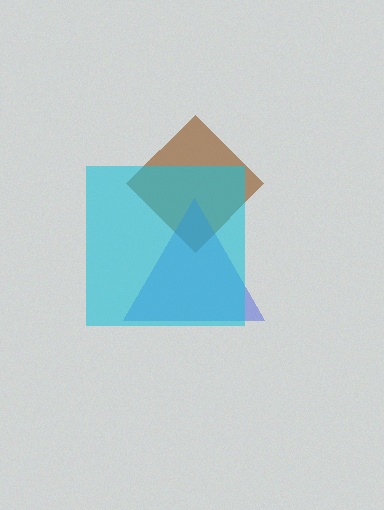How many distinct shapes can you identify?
There are 3 distinct shapes: a brown diamond, a blue triangle, a cyan square.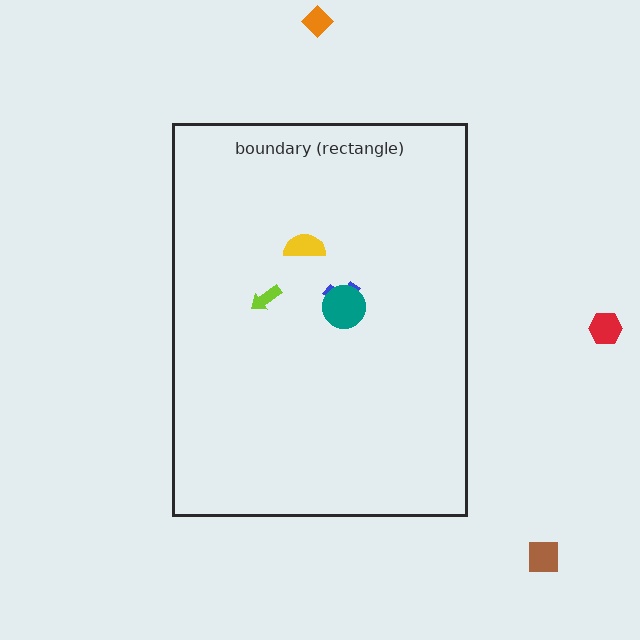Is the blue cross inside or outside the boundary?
Inside.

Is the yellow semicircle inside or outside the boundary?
Inside.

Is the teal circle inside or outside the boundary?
Inside.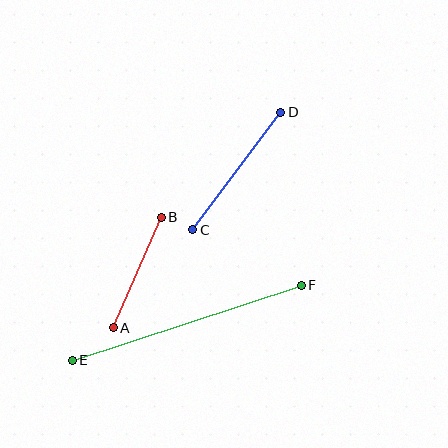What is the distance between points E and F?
The distance is approximately 241 pixels.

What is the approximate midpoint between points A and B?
The midpoint is at approximately (137, 272) pixels.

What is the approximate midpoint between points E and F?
The midpoint is at approximately (187, 323) pixels.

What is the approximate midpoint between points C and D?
The midpoint is at approximately (237, 171) pixels.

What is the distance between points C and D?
The distance is approximately 147 pixels.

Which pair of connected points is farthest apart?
Points E and F are farthest apart.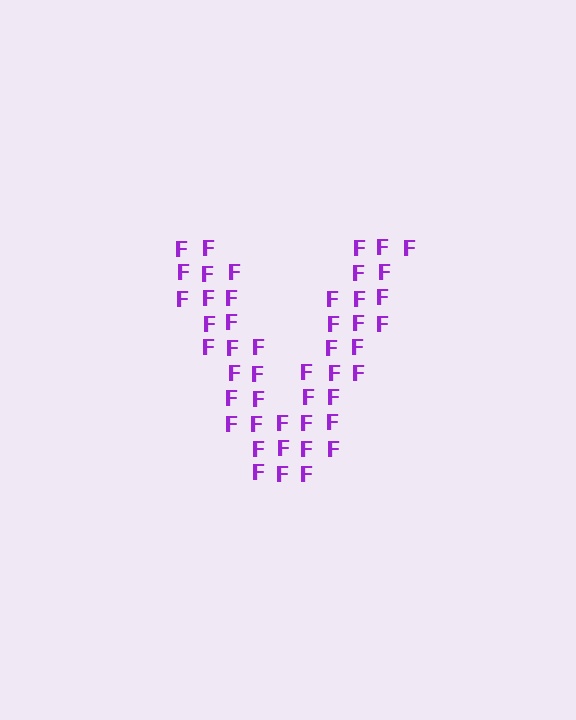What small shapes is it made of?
It is made of small letter F's.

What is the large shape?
The large shape is the letter V.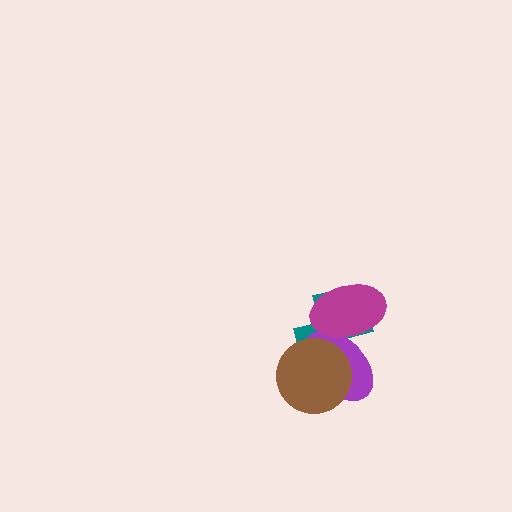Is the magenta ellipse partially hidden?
No, no other shape covers it.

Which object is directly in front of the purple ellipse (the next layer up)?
The magenta ellipse is directly in front of the purple ellipse.